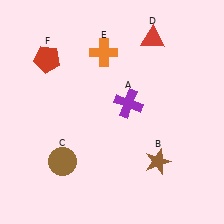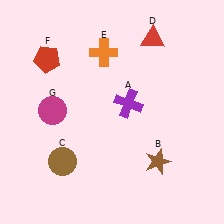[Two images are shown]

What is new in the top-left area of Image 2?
A magenta circle (G) was added in the top-left area of Image 2.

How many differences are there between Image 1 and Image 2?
There is 1 difference between the two images.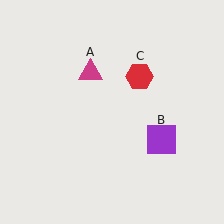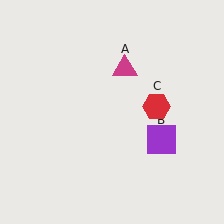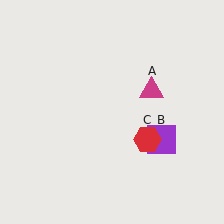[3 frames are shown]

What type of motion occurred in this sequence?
The magenta triangle (object A), red hexagon (object C) rotated clockwise around the center of the scene.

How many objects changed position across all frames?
2 objects changed position: magenta triangle (object A), red hexagon (object C).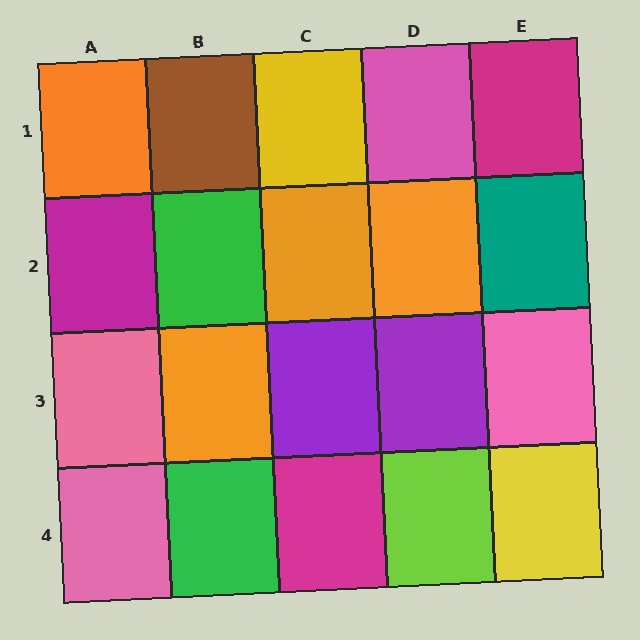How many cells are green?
2 cells are green.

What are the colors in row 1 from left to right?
Orange, brown, yellow, pink, magenta.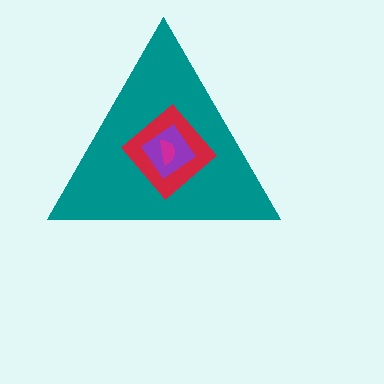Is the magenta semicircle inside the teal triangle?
Yes.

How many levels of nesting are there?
4.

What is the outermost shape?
The teal triangle.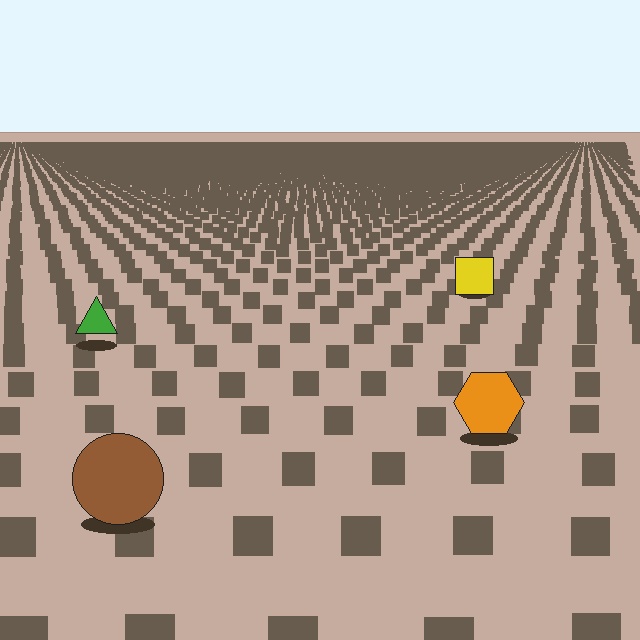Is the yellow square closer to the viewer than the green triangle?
No. The green triangle is closer — you can tell from the texture gradient: the ground texture is coarser near it.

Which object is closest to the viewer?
The brown circle is closest. The texture marks near it are larger and more spread out.